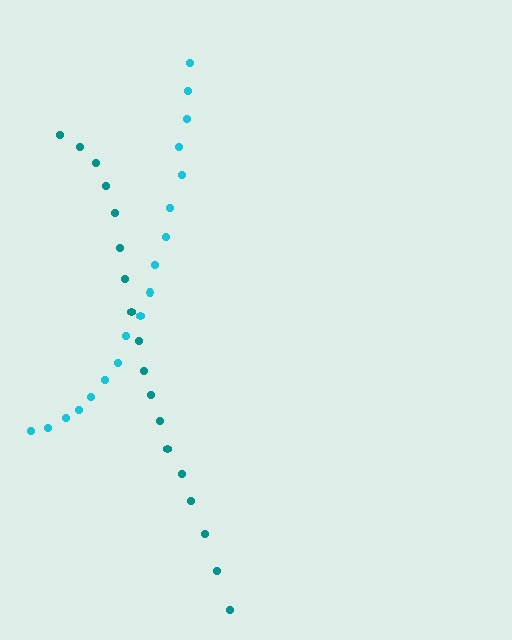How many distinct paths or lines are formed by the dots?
There are 2 distinct paths.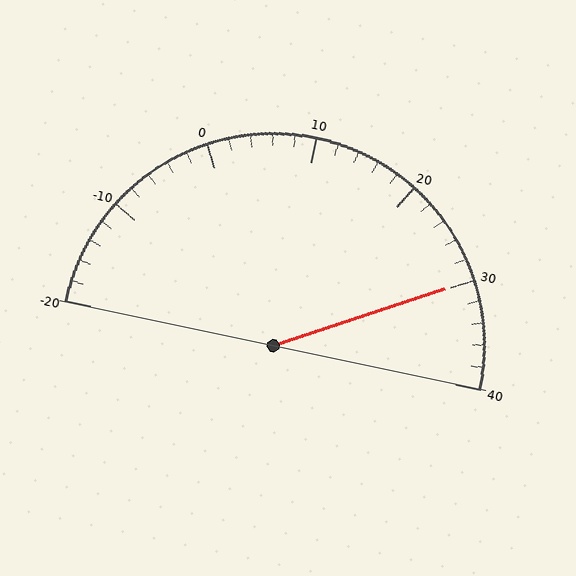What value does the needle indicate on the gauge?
The needle indicates approximately 30.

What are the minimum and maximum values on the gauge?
The gauge ranges from -20 to 40.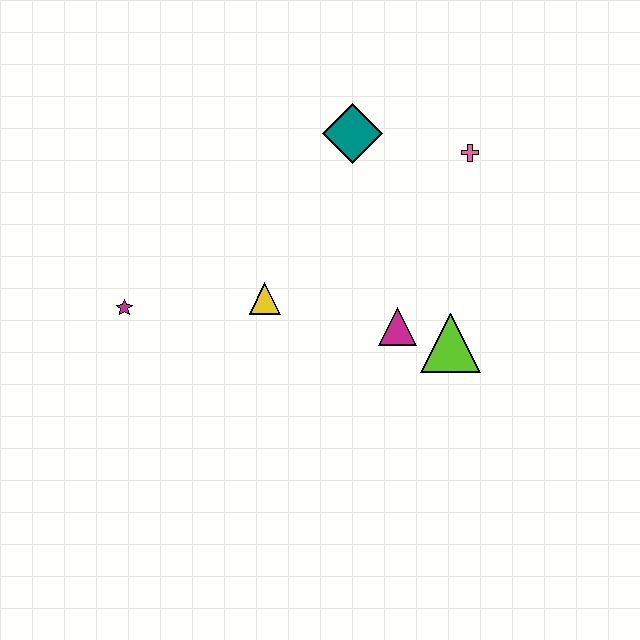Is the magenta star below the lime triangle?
No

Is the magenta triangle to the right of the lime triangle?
No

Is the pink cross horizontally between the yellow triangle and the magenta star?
No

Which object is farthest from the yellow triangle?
The pink cross is farthest from the yellow triangle.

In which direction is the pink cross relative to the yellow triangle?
The pink cross is to the right of the yellow triangle.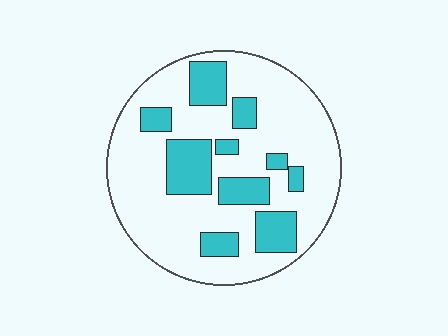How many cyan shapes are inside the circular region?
10.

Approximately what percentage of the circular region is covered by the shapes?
Approximately 25%.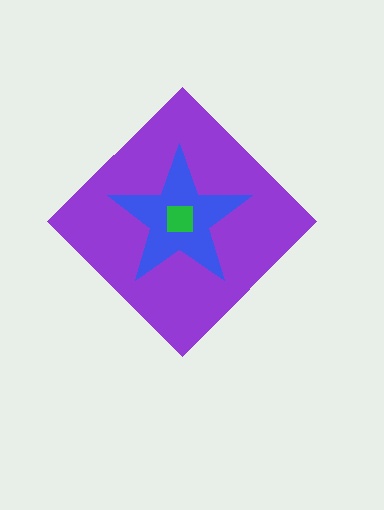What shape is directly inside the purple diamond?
The blue star.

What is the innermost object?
The green square.